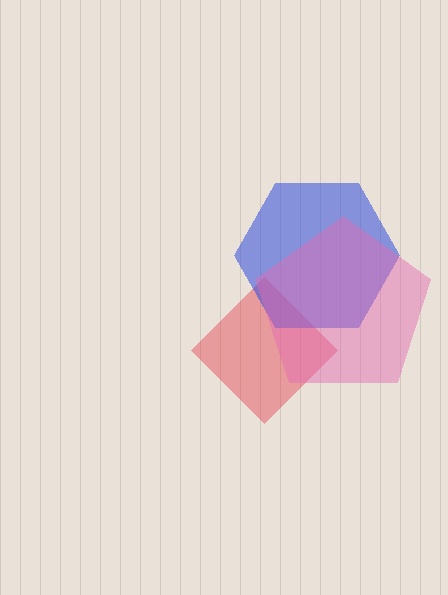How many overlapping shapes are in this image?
There are 3 overlapping shapes in the image.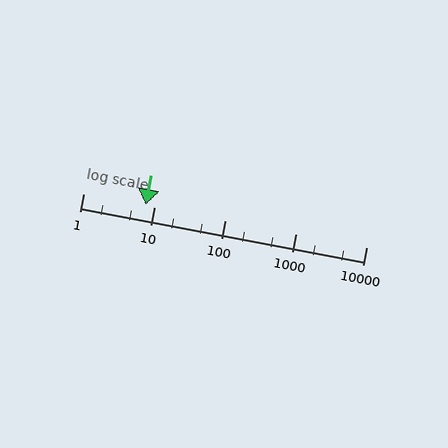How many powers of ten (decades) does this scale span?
The scale spans 4 decades, from 1 to 10000.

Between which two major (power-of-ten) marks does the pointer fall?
The pointer is between 1 and 10.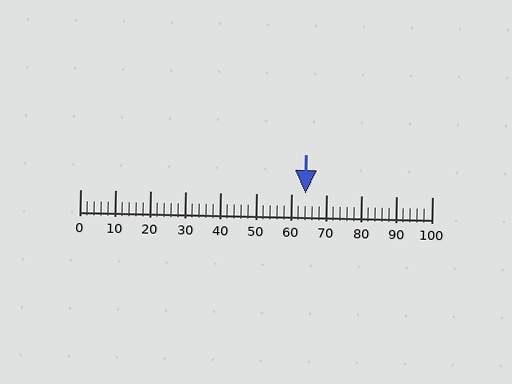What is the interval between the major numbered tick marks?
The major tick marks are spaced 10 units apart.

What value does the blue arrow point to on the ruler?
The blue arrow points to approximately 64.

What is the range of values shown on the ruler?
The ruler shows values from 0 to 100.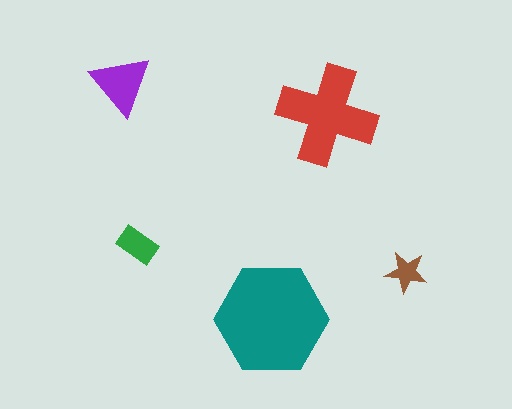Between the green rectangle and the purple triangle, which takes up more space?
The purple triangle.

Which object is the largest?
The teal hexagon.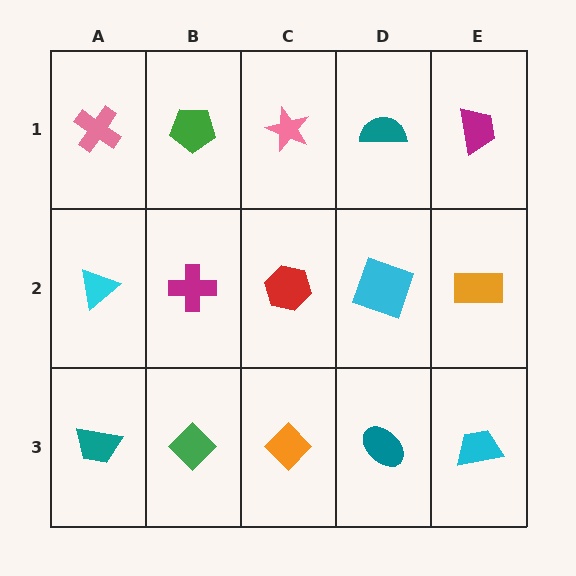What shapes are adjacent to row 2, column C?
A pink star (row 1, column C), an orange diamond (row 3, column C), a magenta cross (row 2, column B), a cyan square (row 2, column D).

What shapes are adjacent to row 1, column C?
A red hexagon (row 2, column C), a green pentagon (row 1, column B), a teal semicircle (row 1, column D).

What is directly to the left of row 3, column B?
A teal trapezoid.